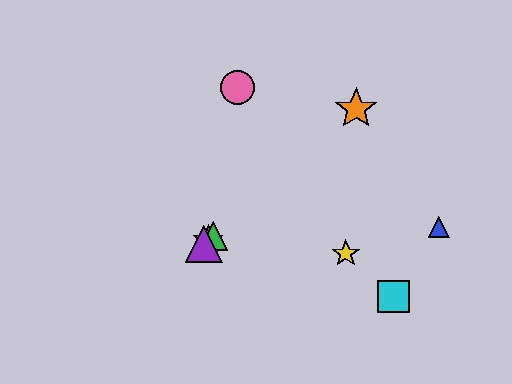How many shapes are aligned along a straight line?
4 shapes (the red star, the green triangle, the purple triangle, the orange star) are aligned along a straight line.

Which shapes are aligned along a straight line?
The red star, the green triangle, the purple triangle, the orange star are aligned along a straight line.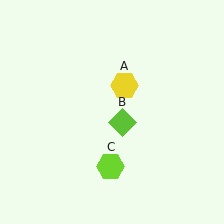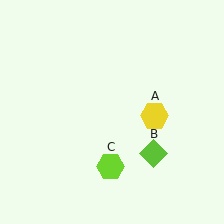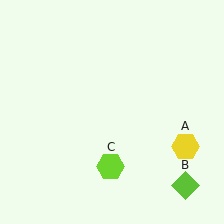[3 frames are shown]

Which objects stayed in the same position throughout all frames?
Lime hexagon (object C) remained stationary.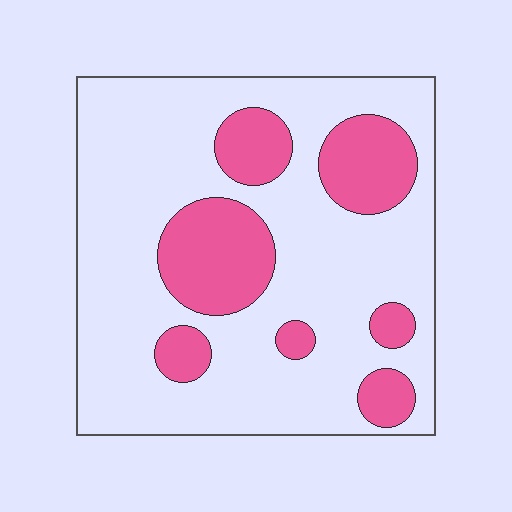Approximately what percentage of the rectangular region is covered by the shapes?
Approximately 25%.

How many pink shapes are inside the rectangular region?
7.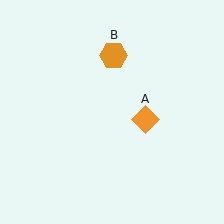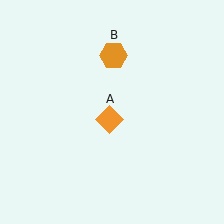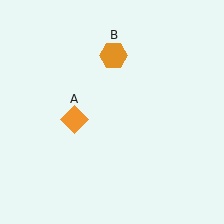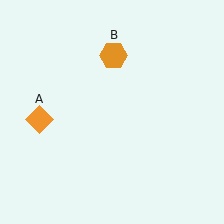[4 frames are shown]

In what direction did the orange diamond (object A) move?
The orange diamond (object A) moved left.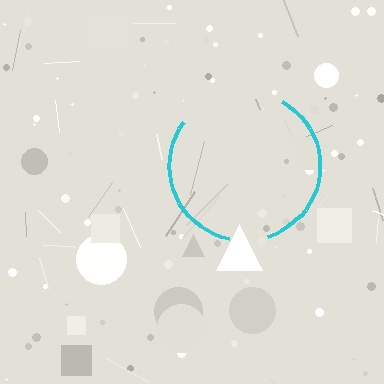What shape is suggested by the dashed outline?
The dashed outline suggests a circle.